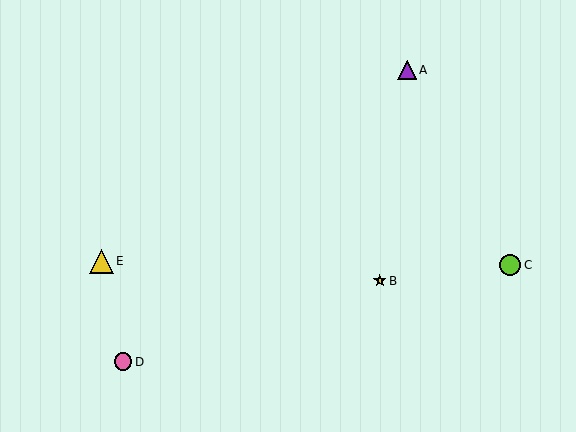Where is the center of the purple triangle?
The center of the purple triangle is at (407, 70).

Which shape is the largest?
The yellow triangle (labeled E) is the largest.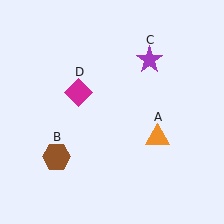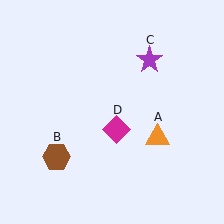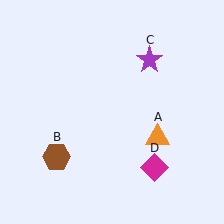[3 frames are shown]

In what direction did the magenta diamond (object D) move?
The magenta diamond (object D) moved down and to the right.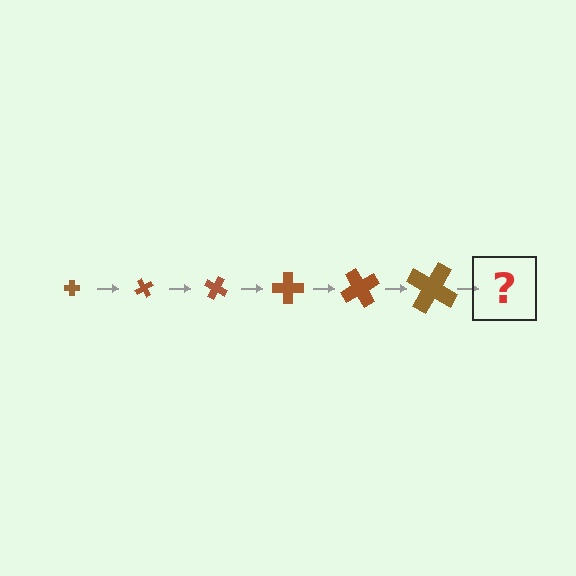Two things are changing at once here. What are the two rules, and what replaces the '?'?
The two rules are that the cross grows larger each step and it rotates 60 degrees each step. The '?' should be a cross, larger than the previous one and rotated 360 degrees from the start.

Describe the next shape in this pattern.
It should be a cross, larger than the previous one and rotated 360 degrees from the start.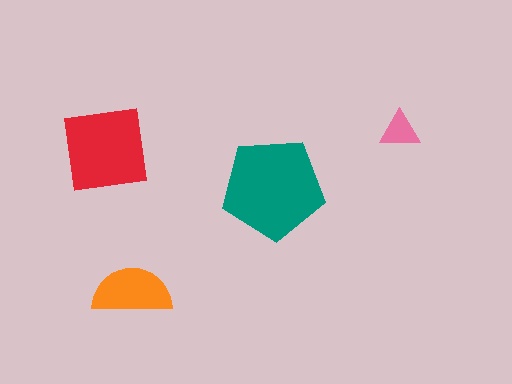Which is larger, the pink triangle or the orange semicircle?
The orange semicircle.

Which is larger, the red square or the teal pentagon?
The teal pentagon.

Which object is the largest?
The teal pentagon.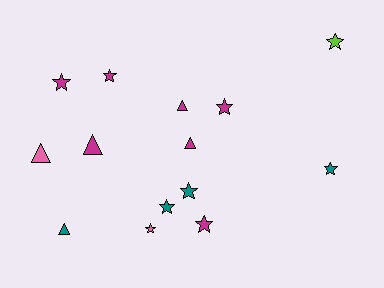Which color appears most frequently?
Magenta, with 7 objects.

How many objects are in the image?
There are 14 objects.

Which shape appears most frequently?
Star, with 9 objects.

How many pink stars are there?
There is 1 pink star.